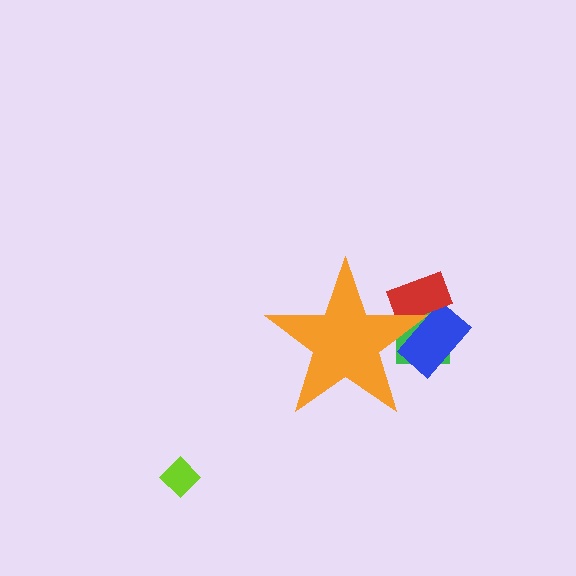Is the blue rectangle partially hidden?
Yes, the blue rectangle is partially hidden behind the orange star.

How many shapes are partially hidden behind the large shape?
3 shapes are partially hidden.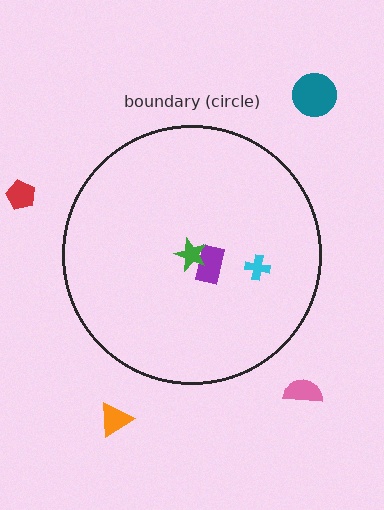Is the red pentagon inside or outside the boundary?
Outside.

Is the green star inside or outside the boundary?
Inside.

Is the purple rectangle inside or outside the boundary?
Inside.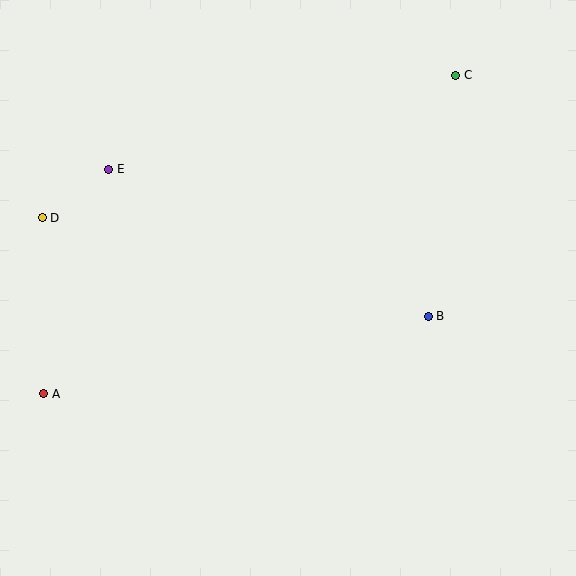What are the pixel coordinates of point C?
Point C is at (456, 75).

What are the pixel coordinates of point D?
Point D is at (42, 218).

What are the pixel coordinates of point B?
Point B is at (428, 316).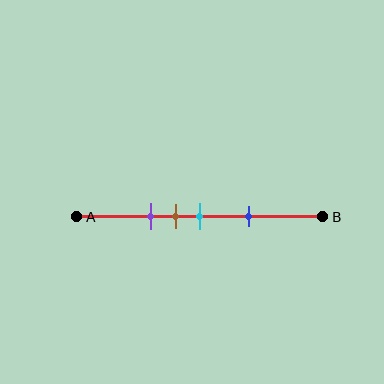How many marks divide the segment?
There are 4 marks dividing the segment.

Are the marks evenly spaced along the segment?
No, the marks are not evenly spaced.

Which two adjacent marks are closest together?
The brown and cyan marks are the closest adjacent pair.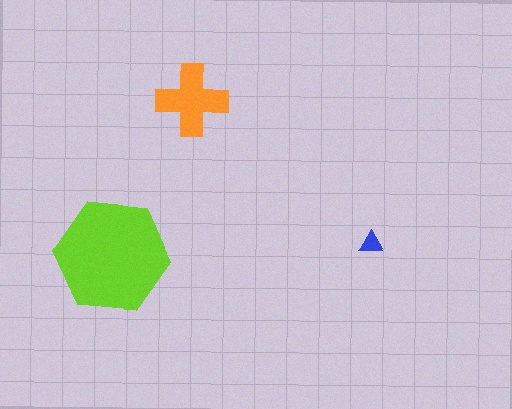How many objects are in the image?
There are 3 objects in the image.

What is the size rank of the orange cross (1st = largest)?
2nd.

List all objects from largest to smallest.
The lime hexagon, the orange cross, the blue triangle.